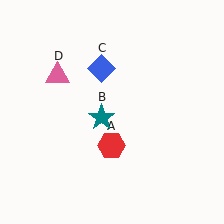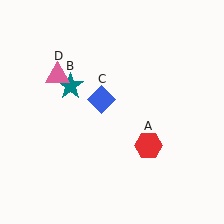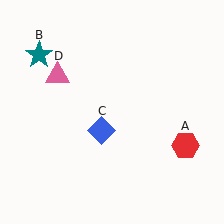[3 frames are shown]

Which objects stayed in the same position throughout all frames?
Pink triangle (object D) remained stationary.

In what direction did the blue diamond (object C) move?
The blue diamond (object C) moved down.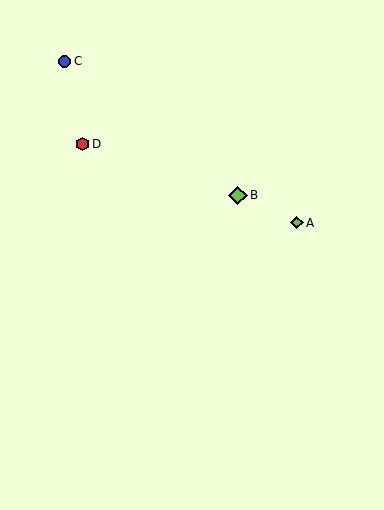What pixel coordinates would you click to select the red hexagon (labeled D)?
Click at (82, 144) to select the red hexagon D.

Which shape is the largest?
The lime diamond (labeled B) is the largest.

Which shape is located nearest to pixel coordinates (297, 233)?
The lime diamond (labeled A) at (297, 223) is nearest to that location.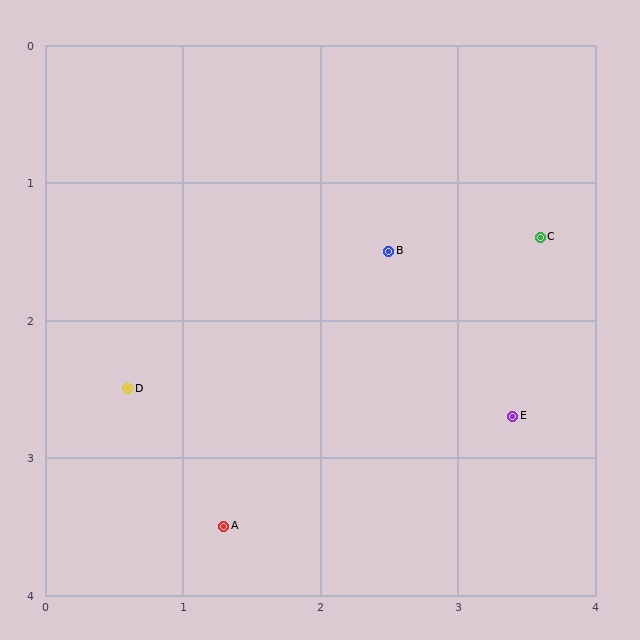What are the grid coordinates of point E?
Point E is at approximately (3.4, 2.7).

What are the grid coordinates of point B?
Point B is at approximately (2.5, 1.5).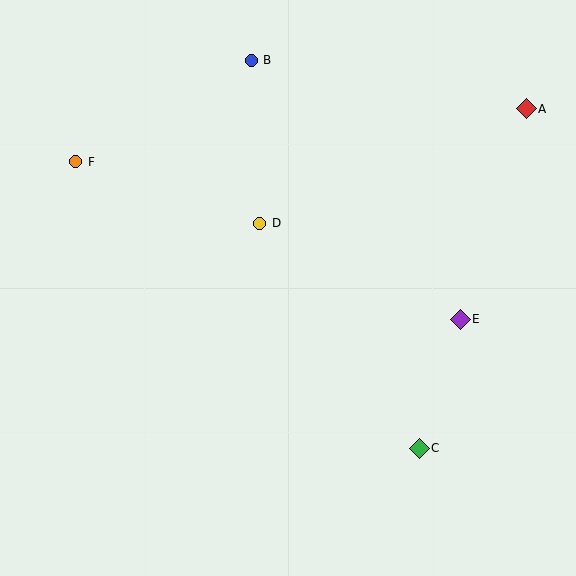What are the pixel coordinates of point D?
Point D is at (260, 223).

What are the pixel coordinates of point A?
Point A is at (526, 109).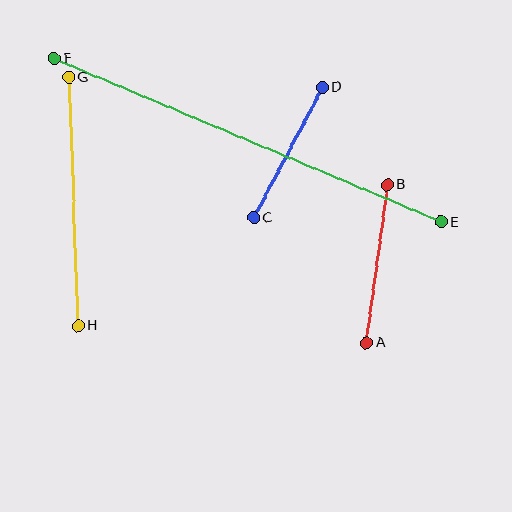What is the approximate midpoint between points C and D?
The midpoint is at approximately (288, 153) pixels.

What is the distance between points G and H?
The distance is approximately 249 pixels.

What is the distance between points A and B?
The distance is approximately 159 pixels.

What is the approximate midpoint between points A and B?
The midpoint is at approximately (377, 264) pixels.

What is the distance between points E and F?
The distance is approximately 420 pixels.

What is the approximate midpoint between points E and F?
The midpoint is at approximately (248, 140) pixels.